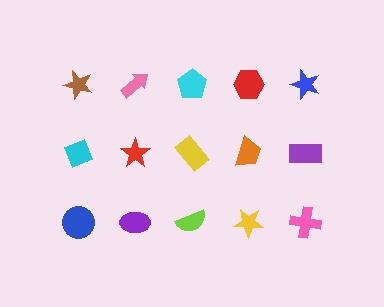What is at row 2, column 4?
An orange trapezoid.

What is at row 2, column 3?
A yellow rectangle.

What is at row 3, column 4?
A yellow star.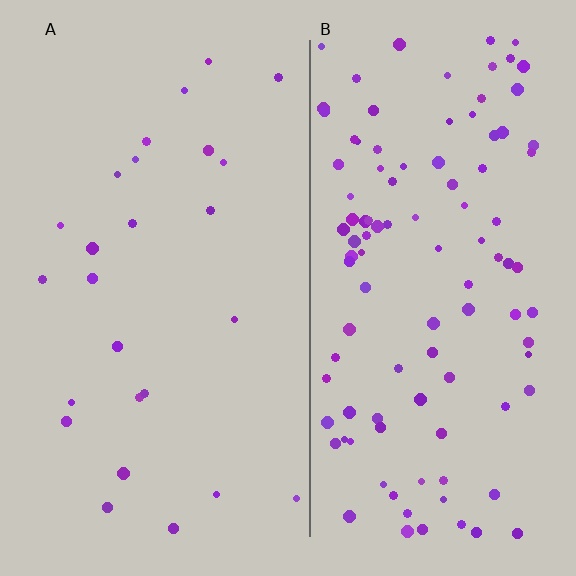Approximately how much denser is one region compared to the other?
Approximately 4.2× — region B over region A.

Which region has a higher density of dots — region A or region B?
B (the right).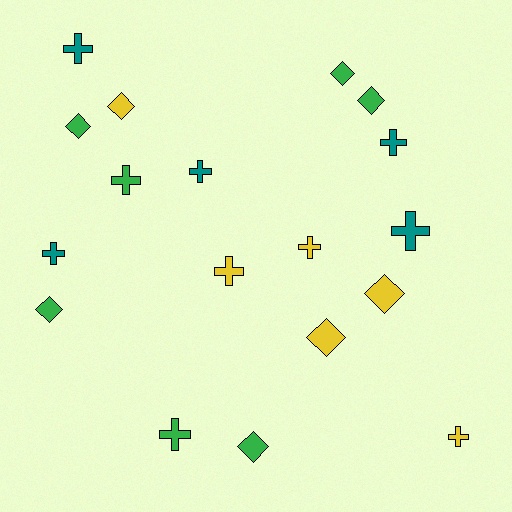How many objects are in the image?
There are 18 objects.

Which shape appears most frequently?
Cross, with 10 objects.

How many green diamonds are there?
There are 5 green diamonds.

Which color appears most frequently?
Green, with 7 objects.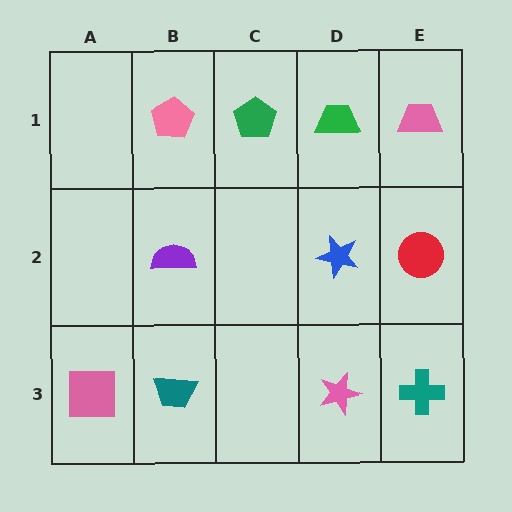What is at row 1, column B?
A pink pentagon.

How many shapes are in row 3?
4 shapes.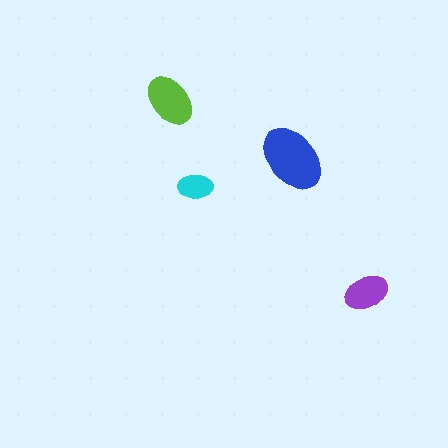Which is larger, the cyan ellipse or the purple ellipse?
The purple one.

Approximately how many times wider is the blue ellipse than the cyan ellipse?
About 2 times wider.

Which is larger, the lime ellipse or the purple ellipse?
The lime one.